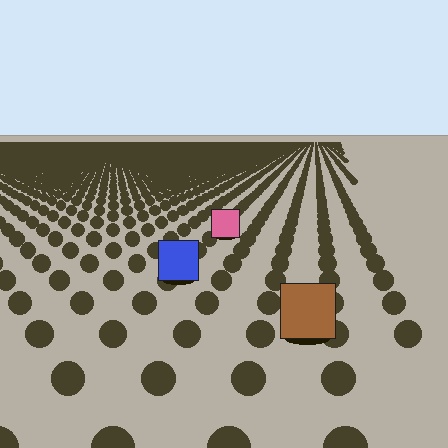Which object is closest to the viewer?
The brown square is closest. The texture marks near it are larger and more spread out.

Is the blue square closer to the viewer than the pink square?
Yes. The blue square is closer — you can tell from the texture gradient: the ground texture is coarser near it.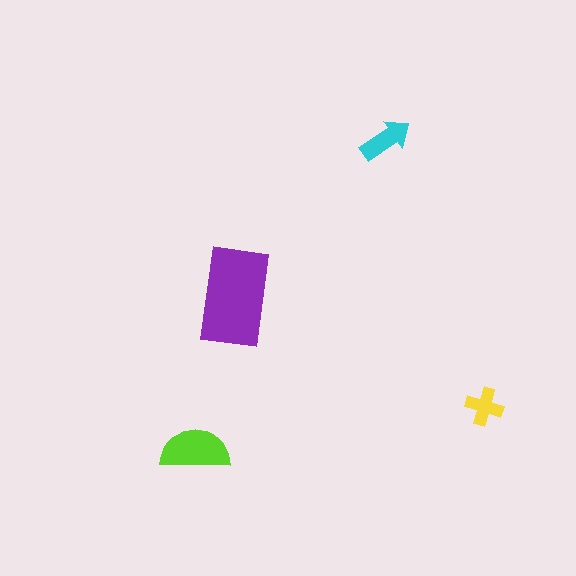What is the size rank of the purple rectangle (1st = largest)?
1st.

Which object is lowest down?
The lime semicircle is bottommost.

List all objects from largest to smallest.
The purple rectangle, the lime semicircle, the cyan arrow, the yellow cross.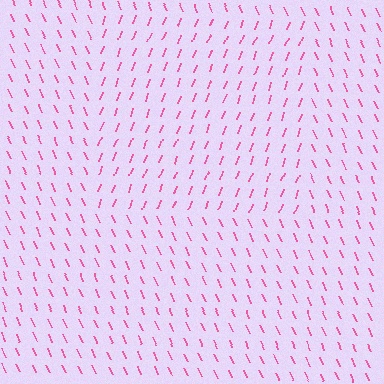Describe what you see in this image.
The image is filled with small pink line segments. A rectangle region in the image has lines oriented differently from the surrounding lines, creating a visible texture boundary.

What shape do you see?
I see a rectangle.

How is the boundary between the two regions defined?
The boundary is defined purely by a change in line orientation (approximately 45 degrees difference). All lines are the same color and thickness.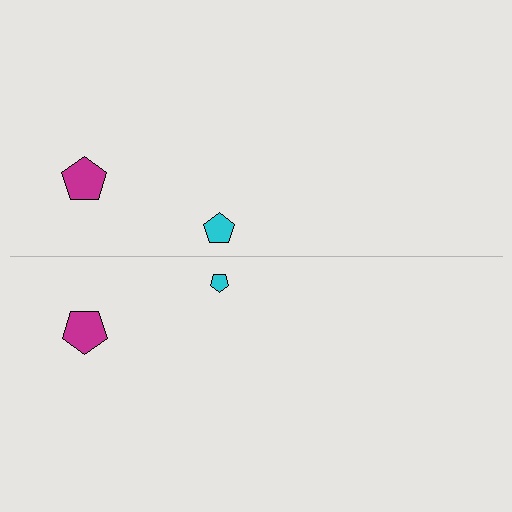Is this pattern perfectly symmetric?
No, the pattern is not perfectly symmetric. The cyan pentagon on the bottom side has a different size than its mirror counterpart.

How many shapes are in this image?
There are 4 shapes in this image.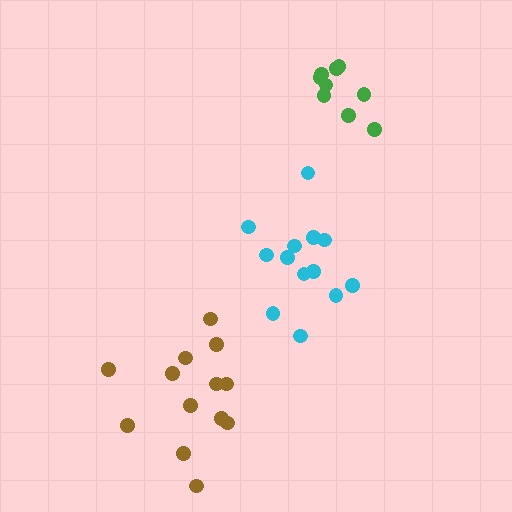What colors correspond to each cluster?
The clusters are colored: cyan, green, brown.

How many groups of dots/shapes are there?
There are 3 groups.